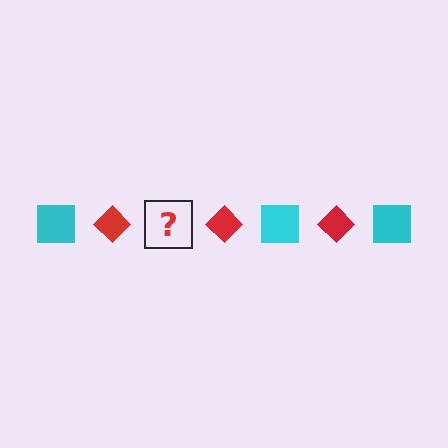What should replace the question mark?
The question mark should be replaced with a cyan square.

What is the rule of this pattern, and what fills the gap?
The rule is that the pattern alternates between cyan square and red diamond. The gap should be filled with a cyan square.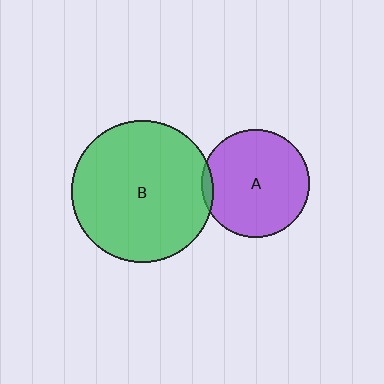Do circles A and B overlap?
Yes.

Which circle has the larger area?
Circle B (green).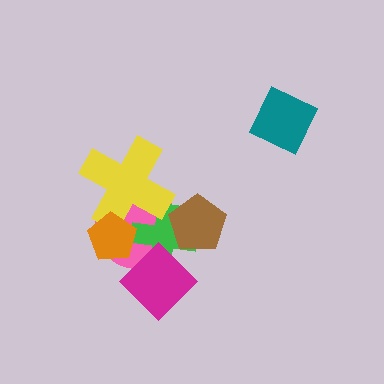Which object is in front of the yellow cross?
The orange pentagon is in front of the yellow cross.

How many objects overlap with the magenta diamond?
2 objects overlap with the magenta diamond.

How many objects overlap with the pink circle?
5 objects overlap with the pink circle.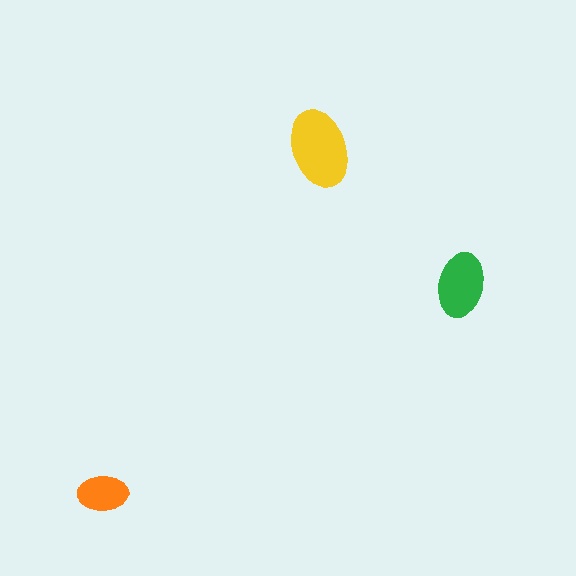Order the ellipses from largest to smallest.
the yellow one, the green one, the orange one.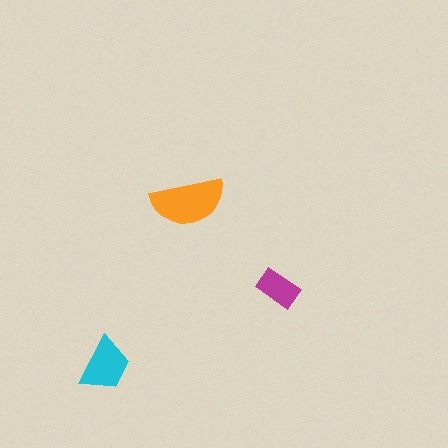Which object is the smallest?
The magenta rectangle.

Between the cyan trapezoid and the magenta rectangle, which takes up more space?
The cyan trapezoid.